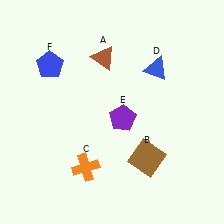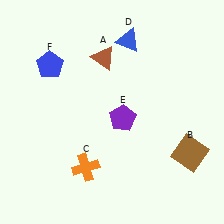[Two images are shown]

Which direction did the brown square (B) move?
The brown square (B) moved right.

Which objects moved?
The objects that moved are: the brown square (B), the blue triangle (D).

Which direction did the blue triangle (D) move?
The blue triangle (D) moved up.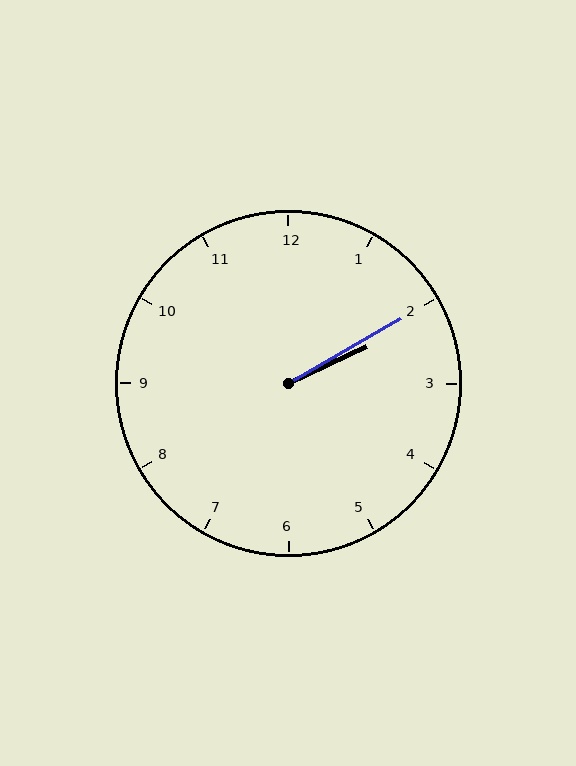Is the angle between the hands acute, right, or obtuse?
It is acute.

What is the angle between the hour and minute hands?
Approximately 5 degrees.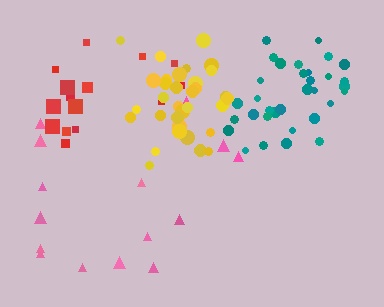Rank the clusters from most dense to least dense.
yellow, teal, red, pink.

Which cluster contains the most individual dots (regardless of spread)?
Yellow (34).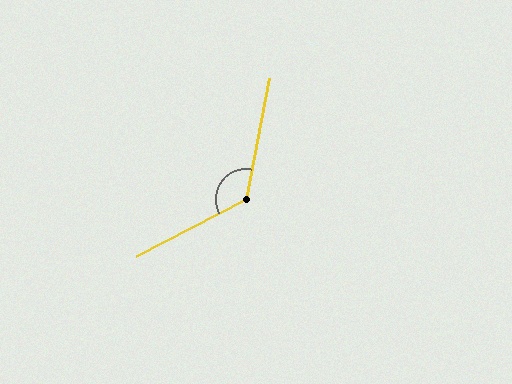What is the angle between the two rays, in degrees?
Approximately 128 degrees.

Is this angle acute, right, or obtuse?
It is obtuse.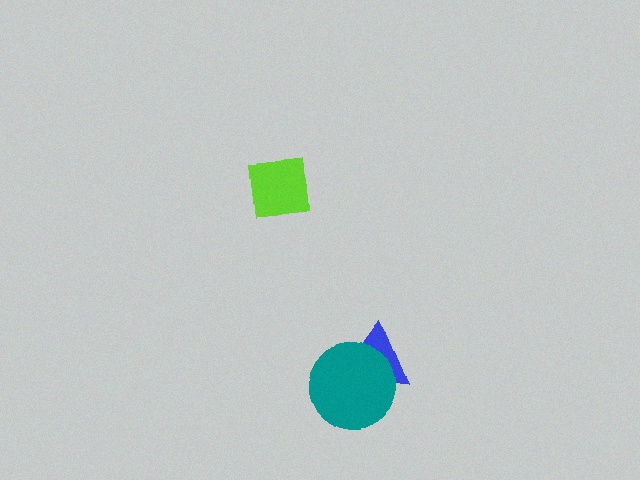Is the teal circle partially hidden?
No, no other shape covers it.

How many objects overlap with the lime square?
0 objects overlap with the lime square.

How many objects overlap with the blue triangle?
1 object overlaps with the blue triangle.